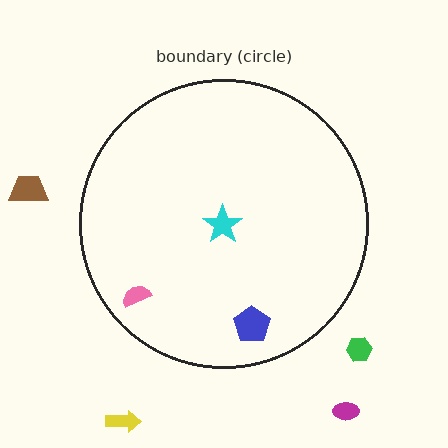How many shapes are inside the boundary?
3 inside, 4 outside.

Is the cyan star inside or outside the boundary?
Inside.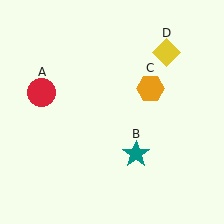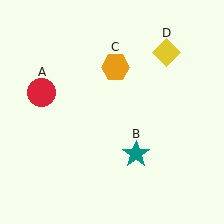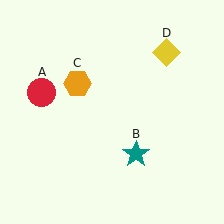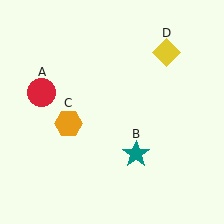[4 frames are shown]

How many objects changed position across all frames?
1 object changed position: orange hexagon (object C).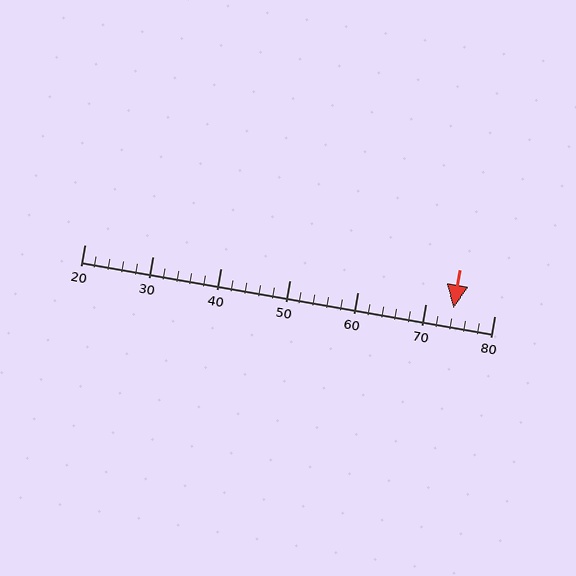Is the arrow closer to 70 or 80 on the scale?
The arrow is closer to 70.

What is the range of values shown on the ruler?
The ruler shows values from 20 to 80.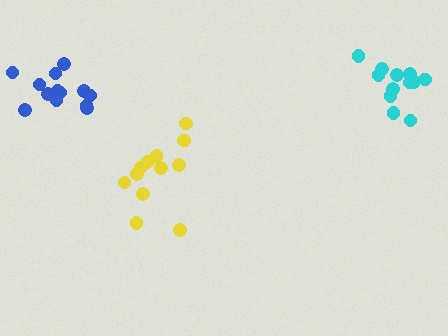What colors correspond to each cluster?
The clusters are colored: yellow, cyan, blue.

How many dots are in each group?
Group 1: 12 dots, Group 2: 12 dots, Group 3: 13 dots (37 total).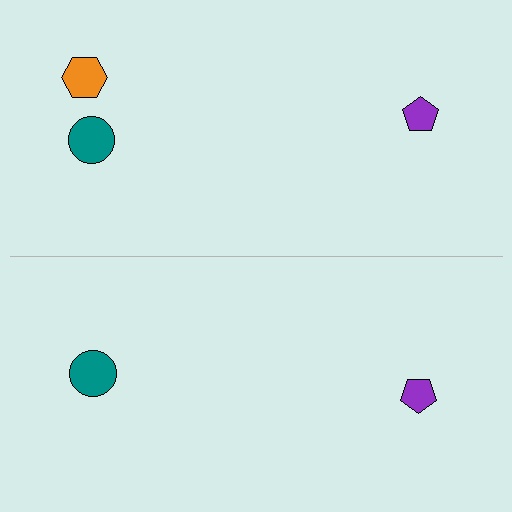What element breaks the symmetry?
A orange hexagon is missing from the bottom side.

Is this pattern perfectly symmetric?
No, the pattern is not perfectly symmetric. A orange hexagon is missing from the bottom side.